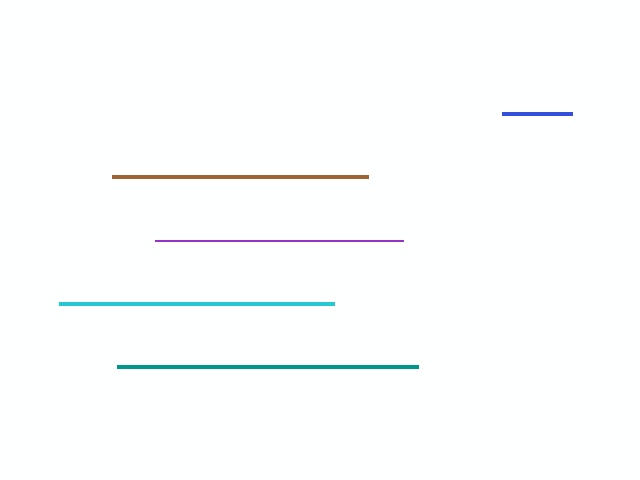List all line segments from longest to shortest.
From longest to shortest: teal, cyan, brown, purple, blue.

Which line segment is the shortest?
The blue line is the shortest at approximately 70 pixels.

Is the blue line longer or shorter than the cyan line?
The cyan line is longer than the blue line.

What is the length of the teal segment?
The teal segment is approximately 301 pixels long.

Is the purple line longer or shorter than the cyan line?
The cyan line is longer than the purple line.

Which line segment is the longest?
The teal line is the longest at approximately 301 pixels.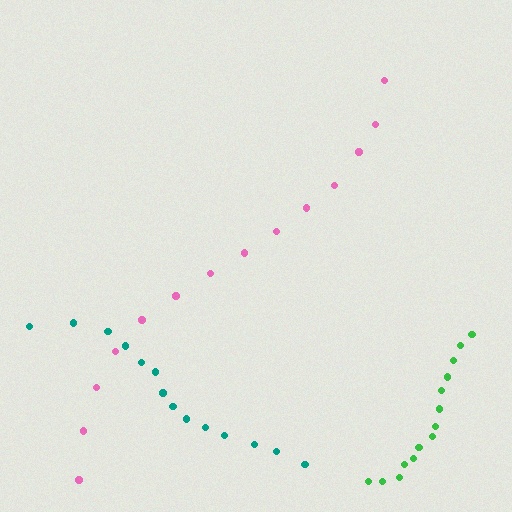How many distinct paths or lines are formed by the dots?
There are 3 distinct paths.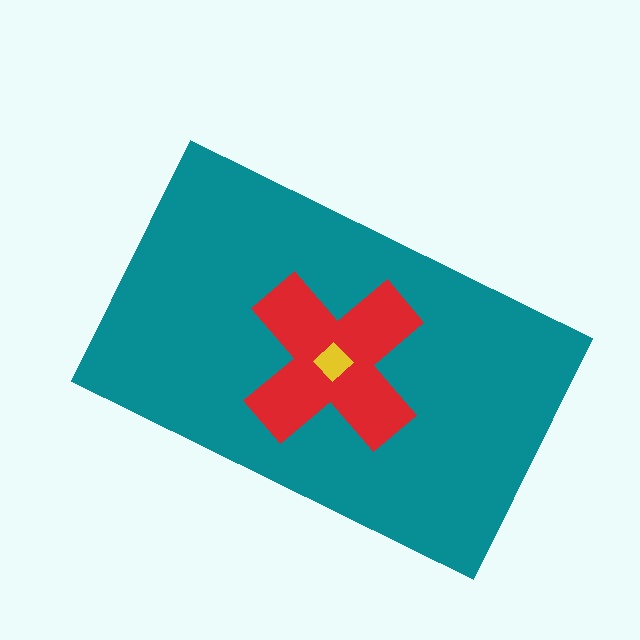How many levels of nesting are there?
3.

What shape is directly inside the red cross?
The yellow diamond.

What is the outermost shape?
The teal rectangle.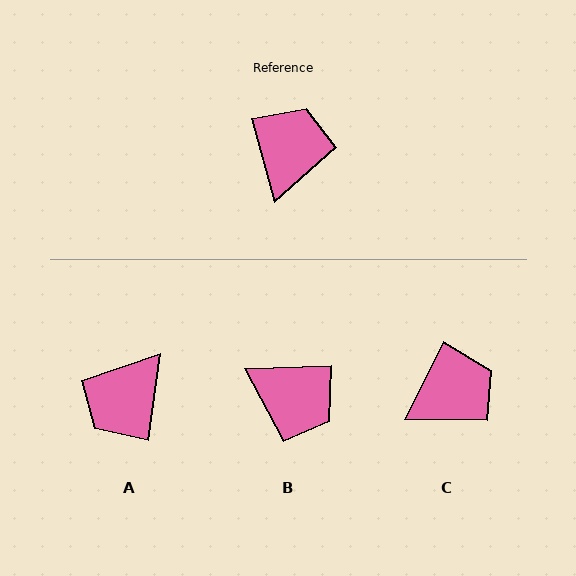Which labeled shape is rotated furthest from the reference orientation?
A, about 158 degrees away.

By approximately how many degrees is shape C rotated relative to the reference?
Approximately 42 degrees clockwise.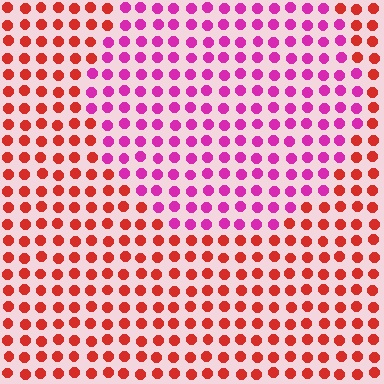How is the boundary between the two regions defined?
The boundary is defined purely by a slight shift in hue (about 48 degrees). Spacing, size, and orientation are identical on both sides.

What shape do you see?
I see a circle.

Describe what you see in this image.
The image is filled with small red elements in a uniform arrangement. A circle-shaped region is visible where the elements are tinted to a slightly different hue, forming a subtle color boundary.